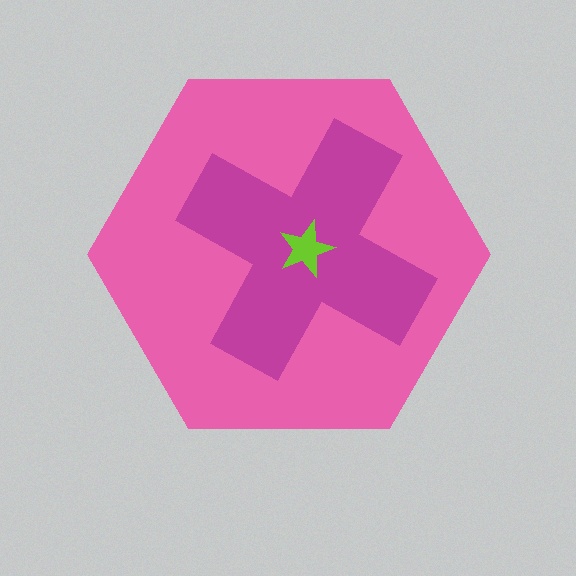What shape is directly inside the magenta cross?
The lime star.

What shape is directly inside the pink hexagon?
The magenta cross.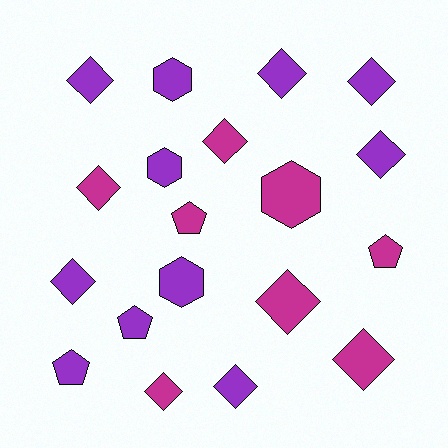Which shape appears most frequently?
Diamond, with 11 objects.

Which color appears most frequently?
Purple, with 11 objects.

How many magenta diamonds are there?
There are 5 magenta diamonds.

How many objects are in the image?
There are 19 objects.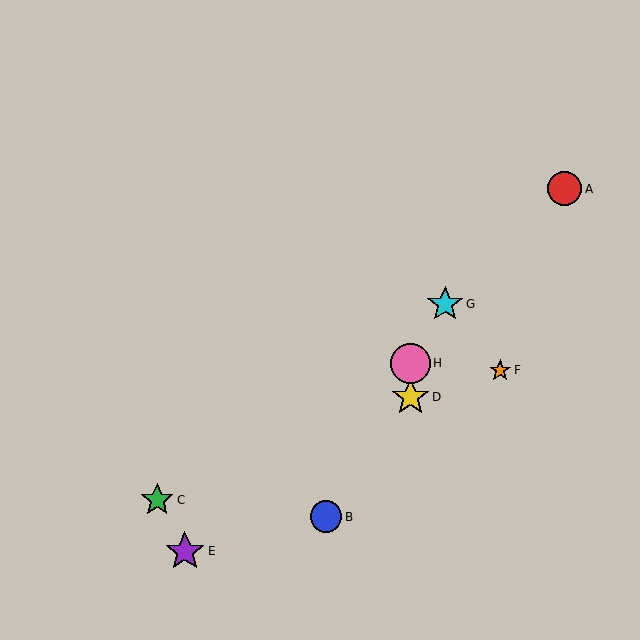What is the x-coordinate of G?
Object G is at x≈445.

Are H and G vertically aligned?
No, H is at x≈410 and G is at x≈445.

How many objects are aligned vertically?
2 objects (D, H) are aligned vertically.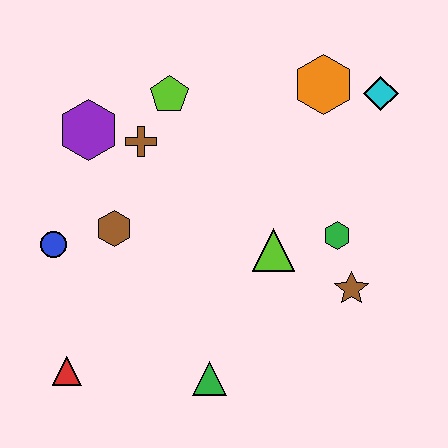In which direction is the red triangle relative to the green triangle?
The red triangle is to the left of the green triangle.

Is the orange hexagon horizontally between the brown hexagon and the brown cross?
No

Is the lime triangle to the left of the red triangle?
No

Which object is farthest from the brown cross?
The brown star is farthest from the brown cross.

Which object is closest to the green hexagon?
The brown star is closest to the green hexagon.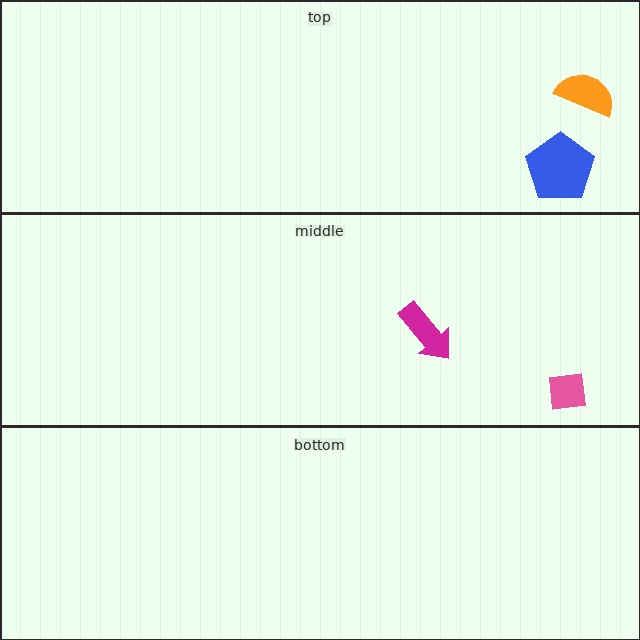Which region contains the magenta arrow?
The middle region.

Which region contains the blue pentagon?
The top region.